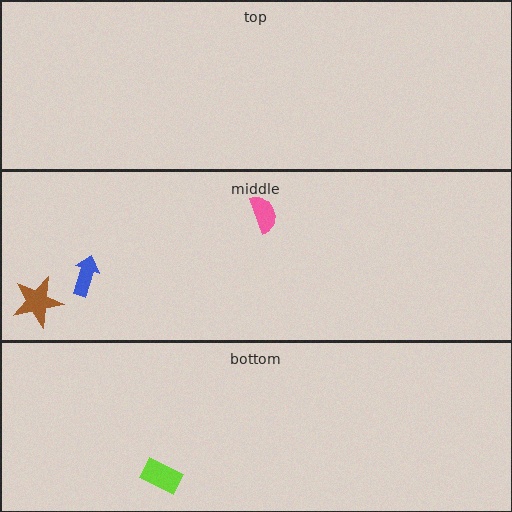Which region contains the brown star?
The middle region.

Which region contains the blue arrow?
The middle region.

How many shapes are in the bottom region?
1.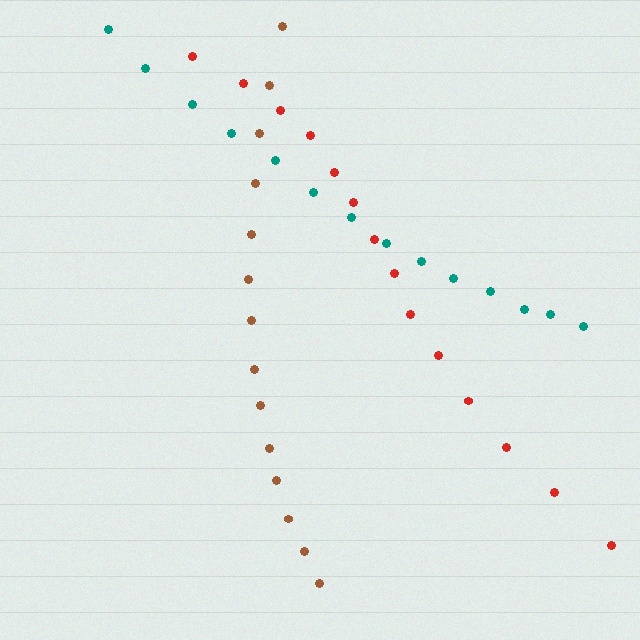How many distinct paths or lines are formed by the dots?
There are 3 distinct paths.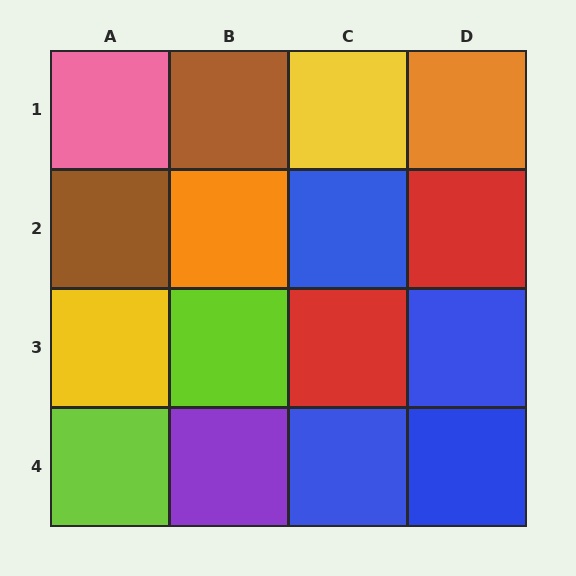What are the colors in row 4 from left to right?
Lime, purple, blue, blue.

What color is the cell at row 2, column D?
Red.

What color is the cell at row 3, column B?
Lime.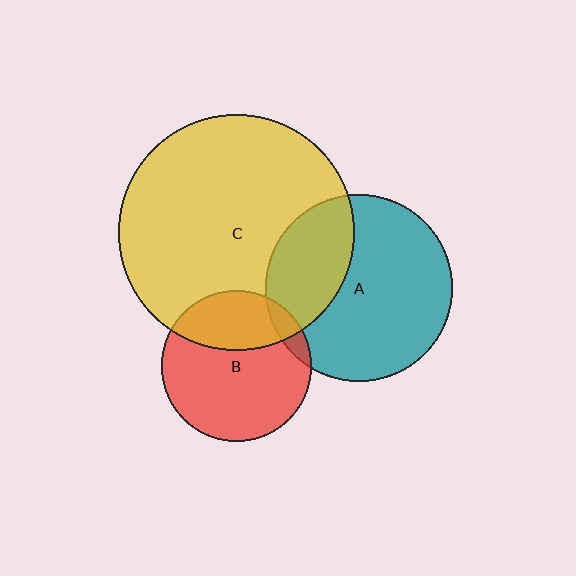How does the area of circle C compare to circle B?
Approximately 2.5 times.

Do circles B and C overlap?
Yes.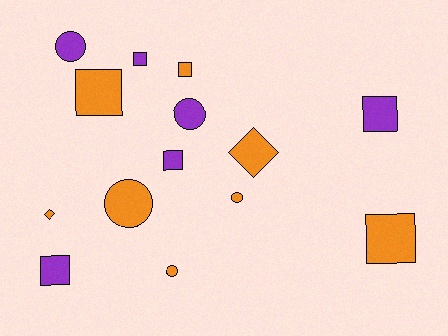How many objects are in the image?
There are 14 objects.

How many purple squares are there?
There are 4 purple squares.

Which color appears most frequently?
Orange, with 8 objects.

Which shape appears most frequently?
Square, with 7 objects.